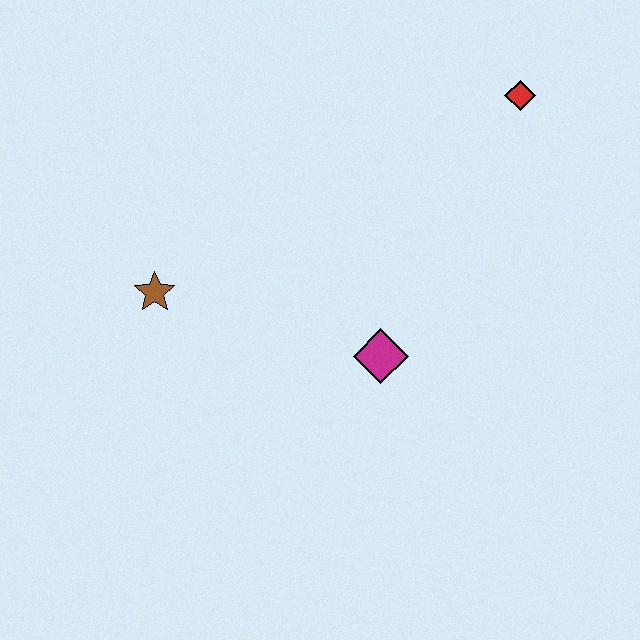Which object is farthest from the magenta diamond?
The red diamond is farthest from the magenta diamond.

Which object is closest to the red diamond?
The magenta diamond is closest to the red diamond.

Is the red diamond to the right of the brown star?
Yes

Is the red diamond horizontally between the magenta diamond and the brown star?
No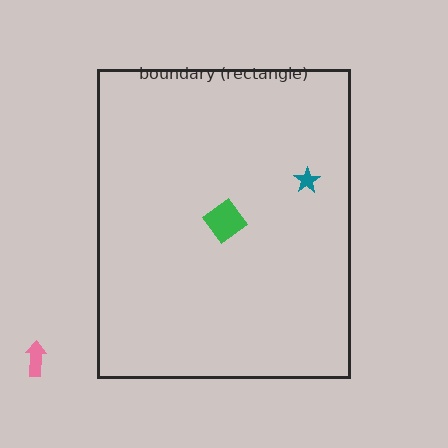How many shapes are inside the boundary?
2 inside, 1 outside.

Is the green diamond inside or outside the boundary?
Inside.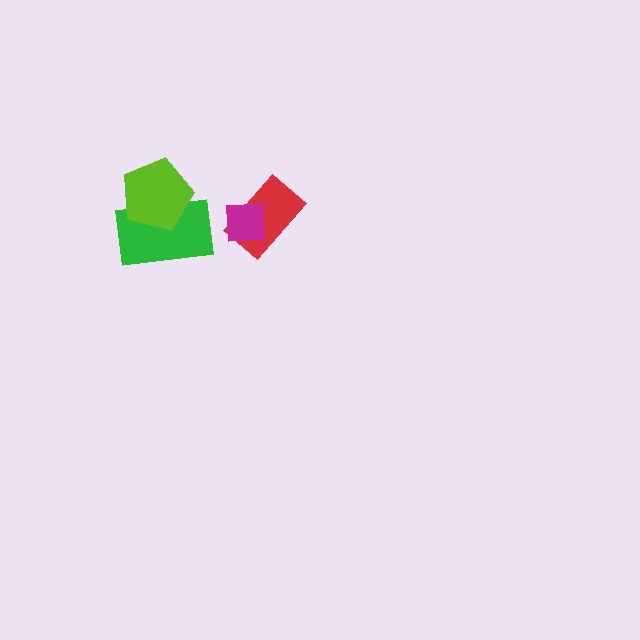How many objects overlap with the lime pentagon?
1 object overlaps with the lime pentagon.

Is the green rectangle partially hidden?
Yes, it is partially covered by another shape.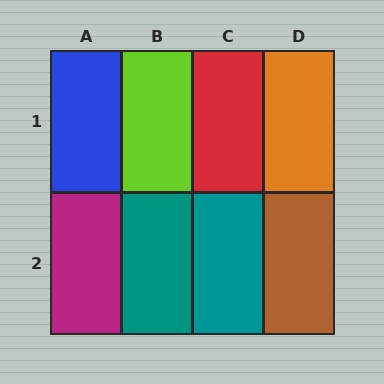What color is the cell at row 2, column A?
Magenta.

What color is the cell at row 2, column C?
Teal.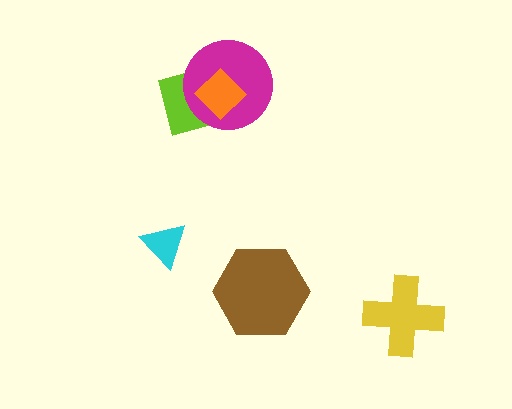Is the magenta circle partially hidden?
Yes, it is partially covered by another shape.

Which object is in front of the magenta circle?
The orange diamond is in front of the magenta circle.